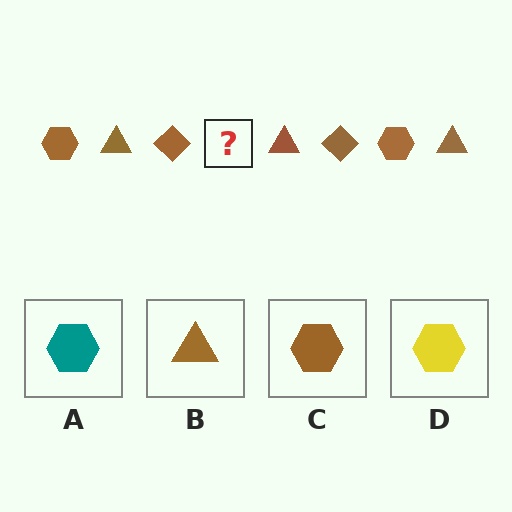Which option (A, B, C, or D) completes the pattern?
C.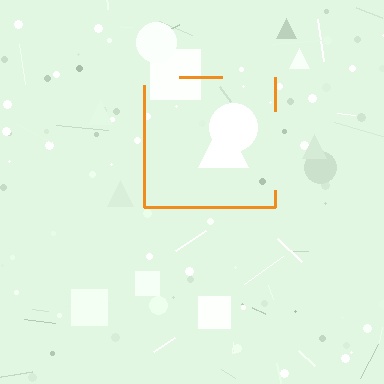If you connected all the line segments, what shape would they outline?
They would outline a square.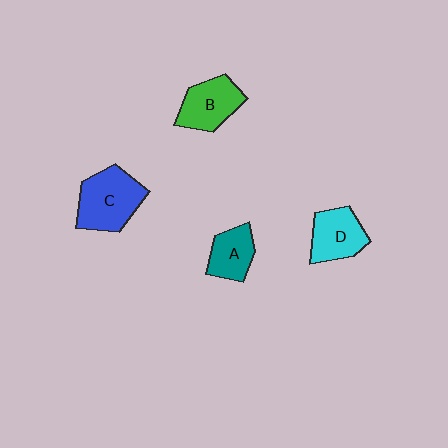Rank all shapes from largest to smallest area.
From largest to smallest: C (blue), B (green), D (cyan), A (teal).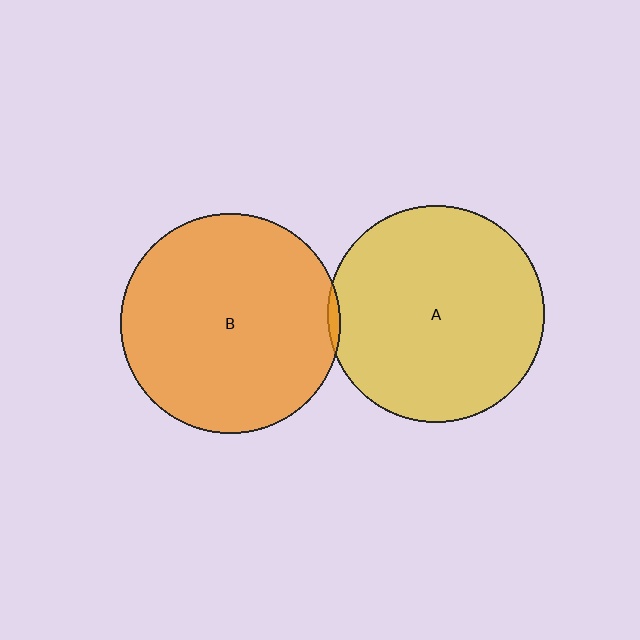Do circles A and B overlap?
Yes.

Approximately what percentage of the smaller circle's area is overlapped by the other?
Approximately 5%.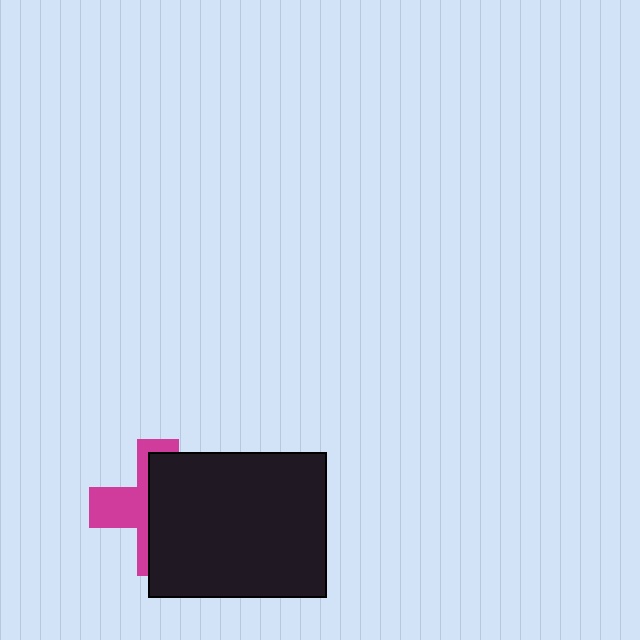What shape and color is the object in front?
The object in front is a black rectangle.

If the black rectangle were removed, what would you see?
You would see the complete magenta cross.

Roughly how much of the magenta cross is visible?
A small part of it is visible (roughly 38%).